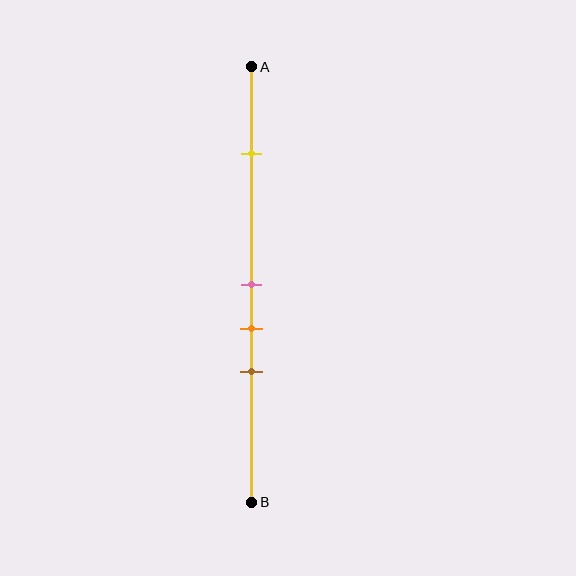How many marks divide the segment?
There are 4 marks dividing the segment.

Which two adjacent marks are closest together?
The pink and orange marks are the closest adjacent pair.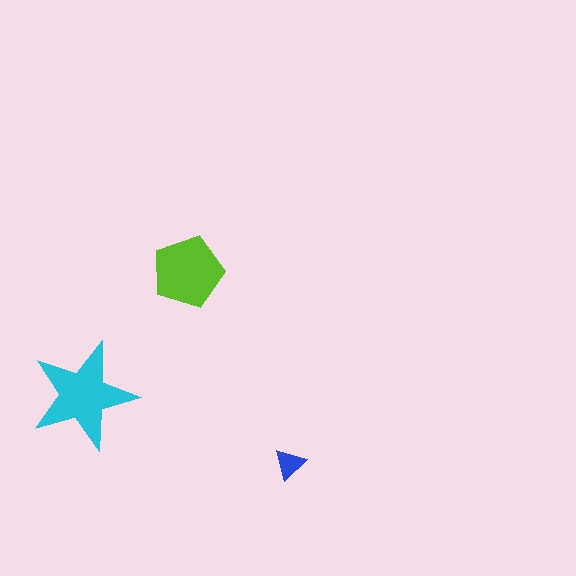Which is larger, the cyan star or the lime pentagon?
The cyan star.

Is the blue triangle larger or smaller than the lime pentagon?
Smaller.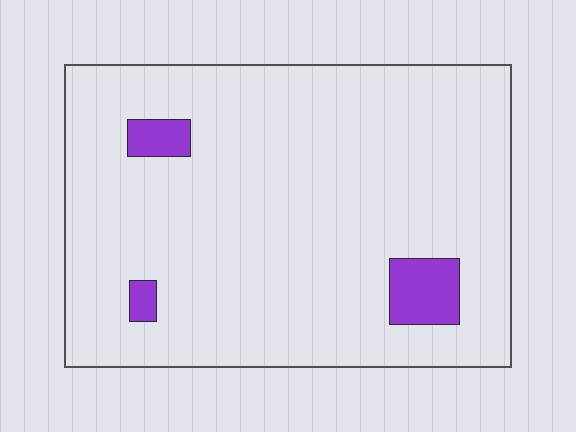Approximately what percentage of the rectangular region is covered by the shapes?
Approximately 5%.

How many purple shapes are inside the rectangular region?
3.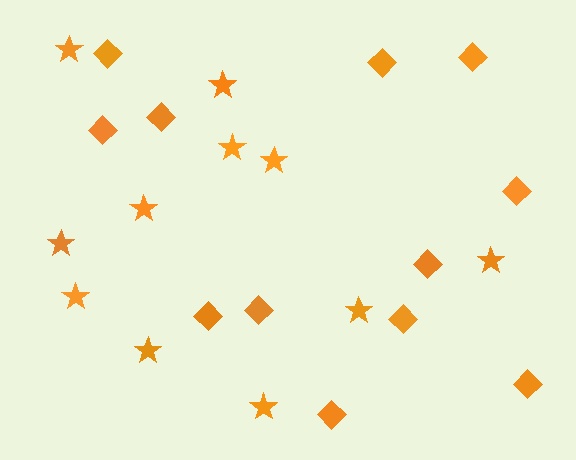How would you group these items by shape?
There are 2 groups: one group of diamonds (12) and one group of stars (11).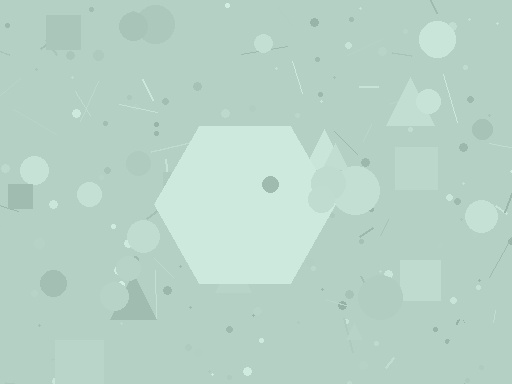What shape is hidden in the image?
A hexagon is hidden in the image.